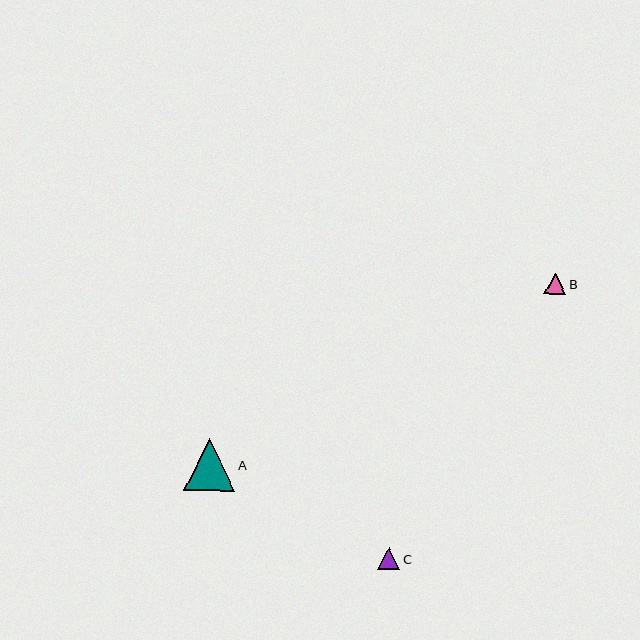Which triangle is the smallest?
Triangle B is the smallest with a size of approximately 21 pixels.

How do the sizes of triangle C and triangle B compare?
Triangle C and triangle B are approximately the same size.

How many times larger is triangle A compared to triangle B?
Triangle A is approximately 2.4 times the size of triangle B.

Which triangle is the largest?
Triangle A is the largest with a size of approximately 51 pixels.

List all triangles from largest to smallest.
From largest to smallest: A, C, B.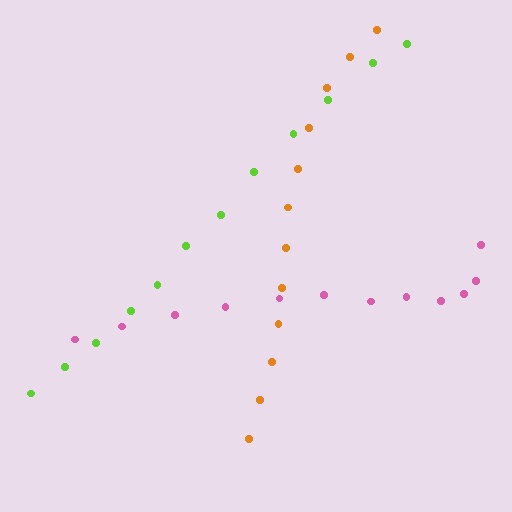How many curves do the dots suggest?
There are 3 distinct paths.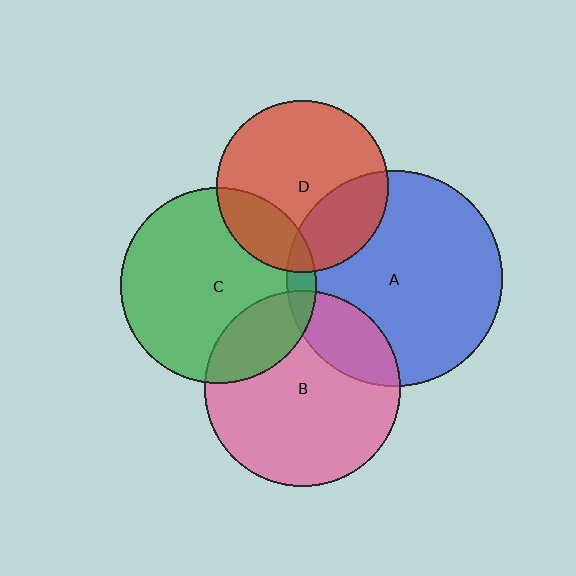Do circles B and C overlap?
Yes.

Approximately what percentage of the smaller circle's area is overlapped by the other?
Approximately 20%.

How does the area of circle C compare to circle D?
Approximately 1.3 times.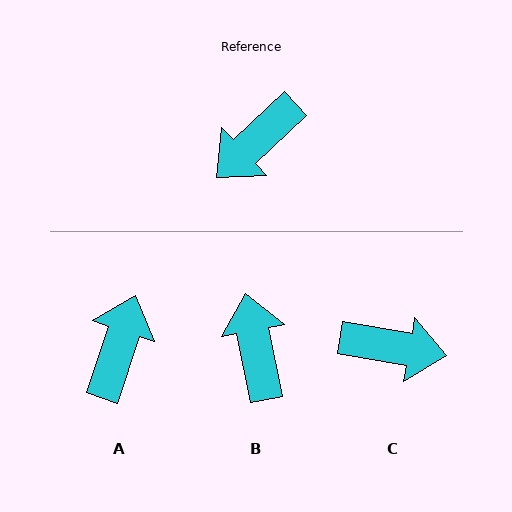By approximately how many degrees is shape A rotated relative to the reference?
Approximately 151 degrees clockwise.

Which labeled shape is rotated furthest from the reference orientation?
A, about 151 degrees away.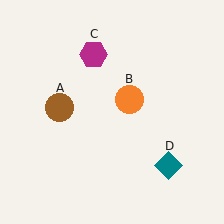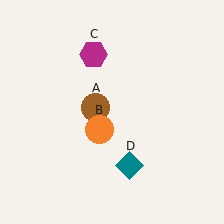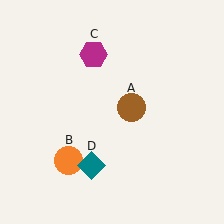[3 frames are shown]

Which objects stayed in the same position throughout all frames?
Magenta hexagon (object C) remained stationary.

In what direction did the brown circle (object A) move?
The brown circle (object A) moved right.